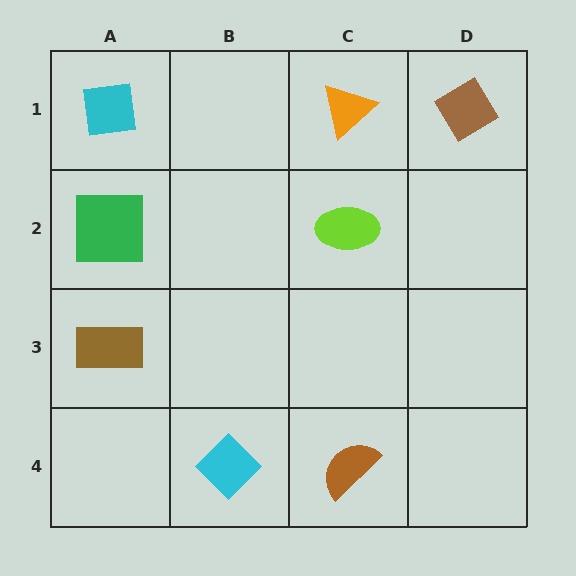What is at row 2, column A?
A green square.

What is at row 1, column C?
An orange triangle.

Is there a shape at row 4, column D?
No, that cell is empty.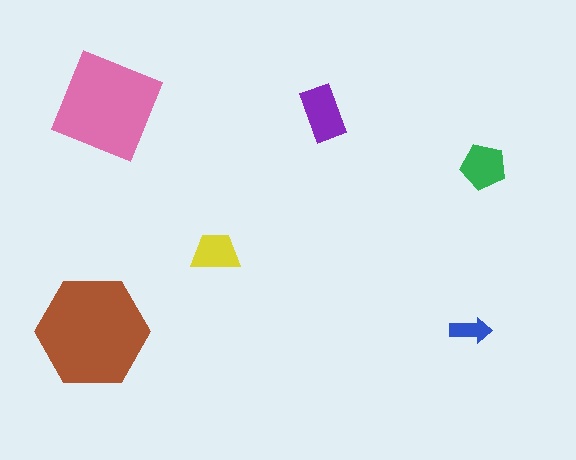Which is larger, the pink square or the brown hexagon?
The brown hexagon.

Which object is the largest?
The brown hexagon.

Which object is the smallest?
The blue arrow.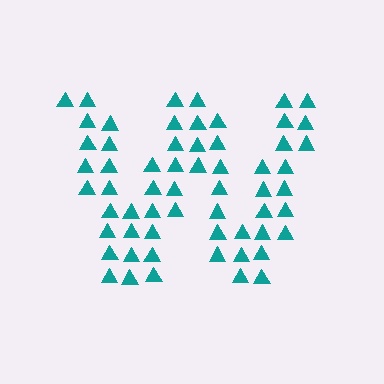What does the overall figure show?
The overall figure shows the letter W.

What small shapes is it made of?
It is made of small triangles.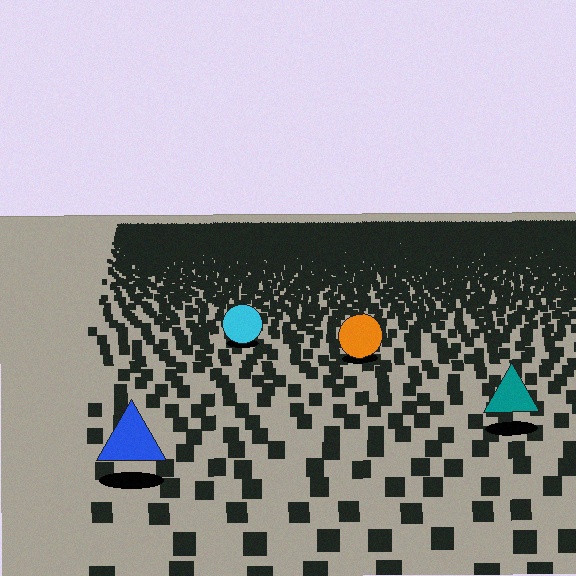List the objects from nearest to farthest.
From nearest to farthest: the blue triangle, the teal triangle, the orange circle, the cyan circle.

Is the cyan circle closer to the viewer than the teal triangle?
No. The teal triangle is closer — you can tell from the texture gradient: the ground texture is coarser near it.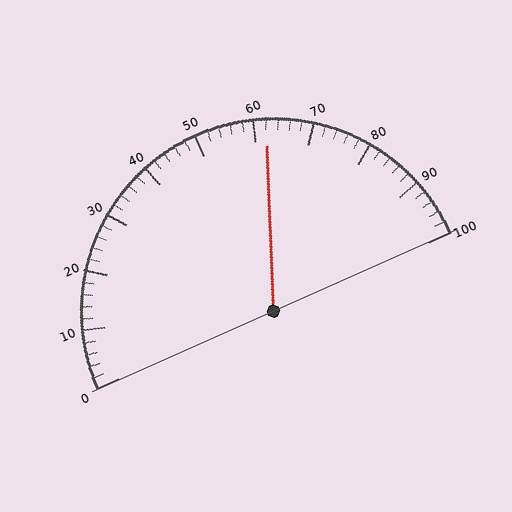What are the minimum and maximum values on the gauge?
The gauge ranges from 0 to 100.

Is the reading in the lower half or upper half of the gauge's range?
The reading is in the upper half of the range (0 to 100).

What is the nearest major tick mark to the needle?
The nearest major tick mark is 60.